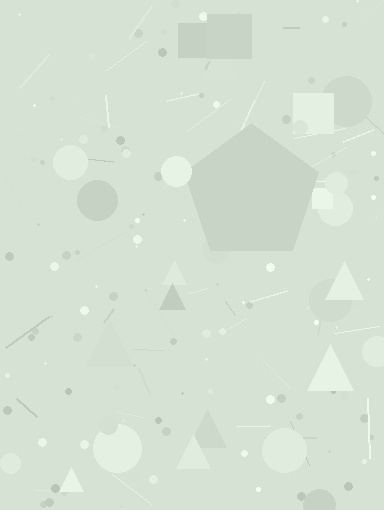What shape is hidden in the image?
A pentagon is hidden in the image.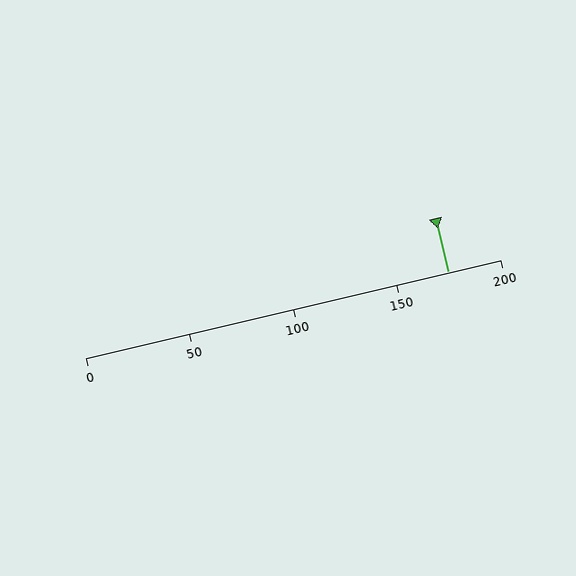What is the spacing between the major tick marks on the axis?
The major ticks are spaced 50 apart.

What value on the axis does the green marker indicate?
The marker indicates approximately 175.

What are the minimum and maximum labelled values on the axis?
The axis runs from 0 to 200.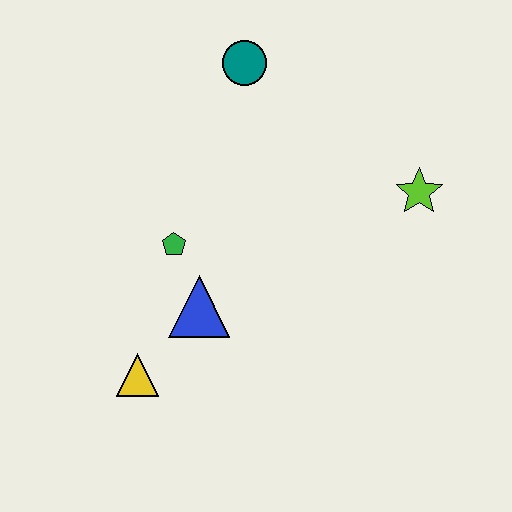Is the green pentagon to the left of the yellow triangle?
No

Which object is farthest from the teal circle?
The yellow triangle is farthest from the teal circle.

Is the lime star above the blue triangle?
Yes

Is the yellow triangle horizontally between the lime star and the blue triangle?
No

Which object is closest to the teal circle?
The green pentagon is closest to the teal circle.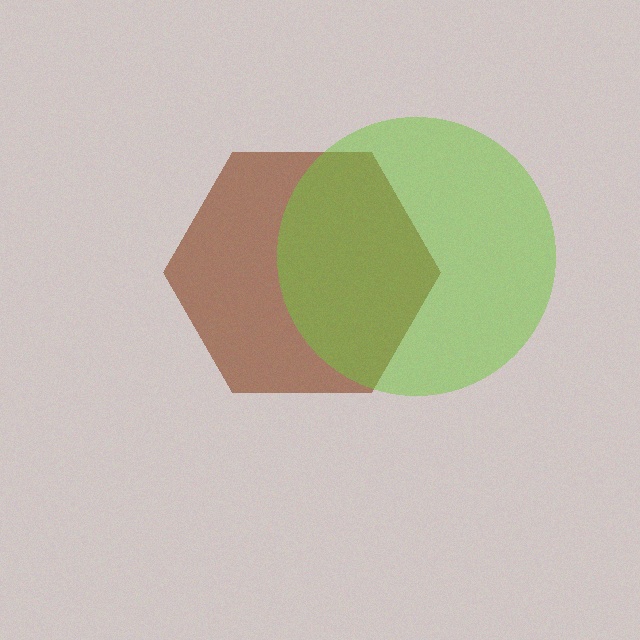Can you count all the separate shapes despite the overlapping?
Yes, there are 2 separate shapes.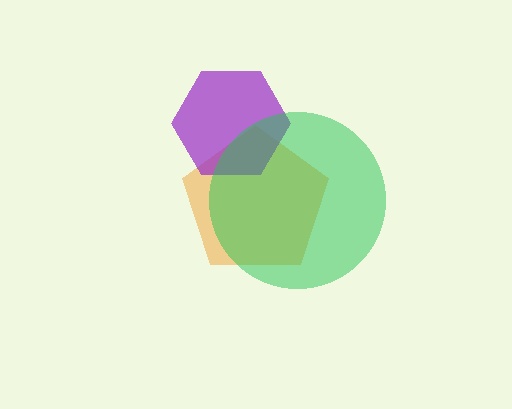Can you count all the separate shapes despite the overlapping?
Yes, there are 3 separate shapes.